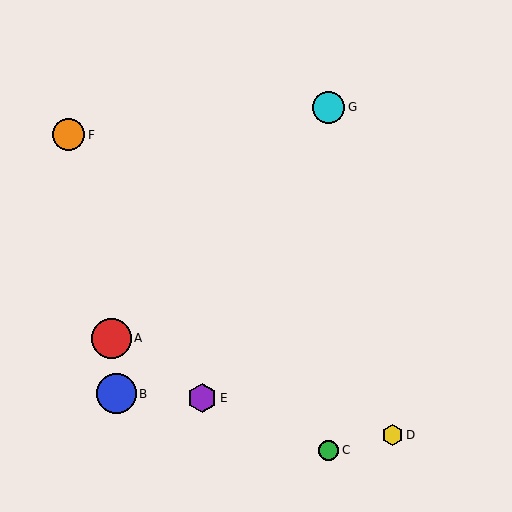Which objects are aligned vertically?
Objects C, G are aligned vertically.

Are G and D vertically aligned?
No, G is at x≈329 and D is at x≈393.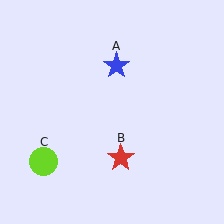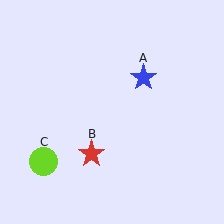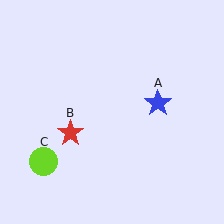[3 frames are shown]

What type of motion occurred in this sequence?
The blue star (object A), red star (object B) rotated clockwise around the center of the scene.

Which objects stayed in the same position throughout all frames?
Lime circle (object C) remained stationary.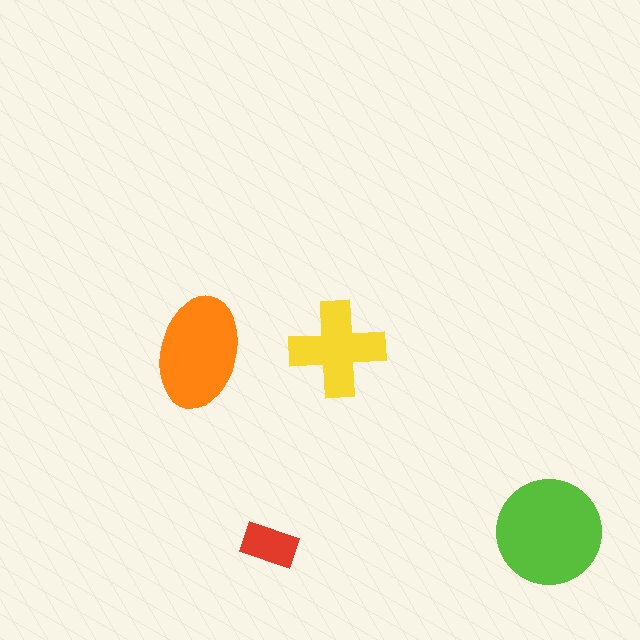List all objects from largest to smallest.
The lime circle, the orange ellipse, the yellow cross, the red rectangle.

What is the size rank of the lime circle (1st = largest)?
1st.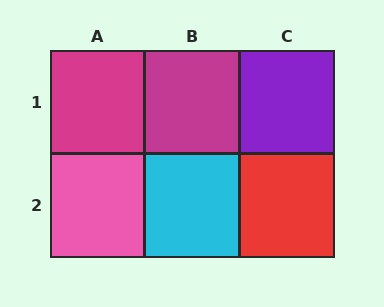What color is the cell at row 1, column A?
Magenta.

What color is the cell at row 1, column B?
Magenta.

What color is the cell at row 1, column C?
Purple.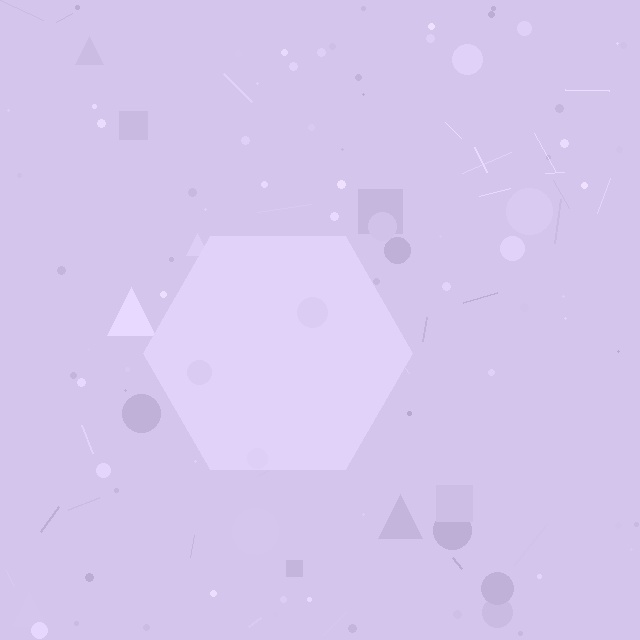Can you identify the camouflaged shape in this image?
The camouflaged shape is a hexagon.